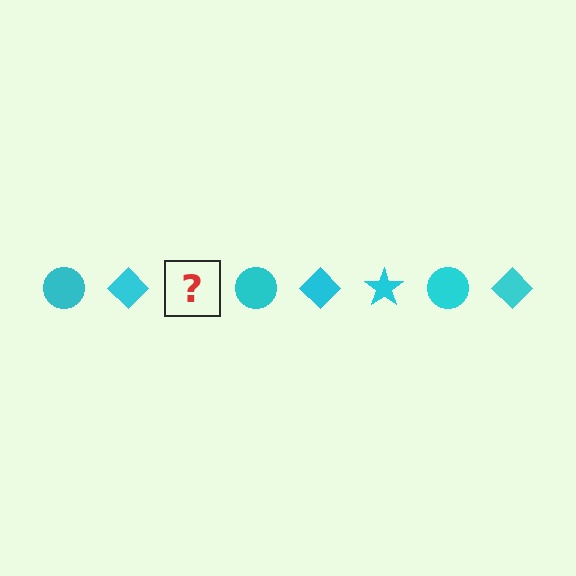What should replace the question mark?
The question mark should be replaced with a cyan star.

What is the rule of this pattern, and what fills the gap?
The rule is that the pattern cycles through circle, diamond, star shapes in cyan. The gap should be filled with a cyan star.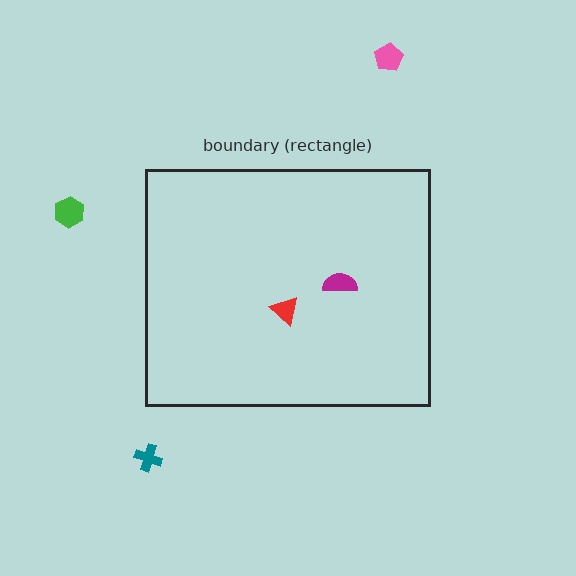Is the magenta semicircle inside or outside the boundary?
Inside.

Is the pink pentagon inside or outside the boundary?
Outside.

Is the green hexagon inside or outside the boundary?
Outside.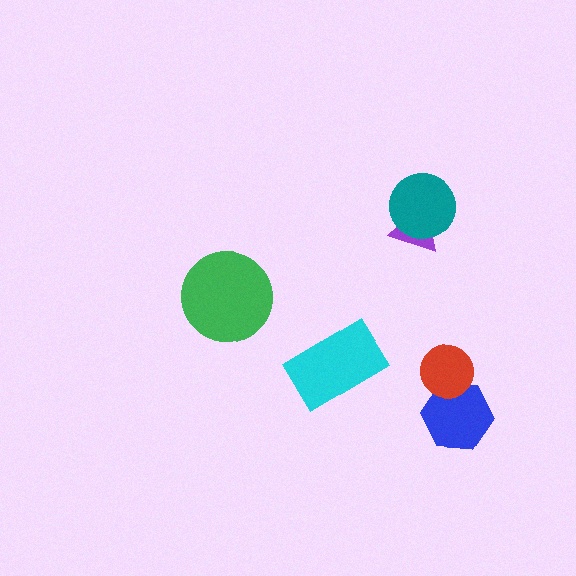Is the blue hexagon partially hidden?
Yes, it is partially covered by another shape.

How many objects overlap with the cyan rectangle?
0 objects overlap with the cyan rectangle.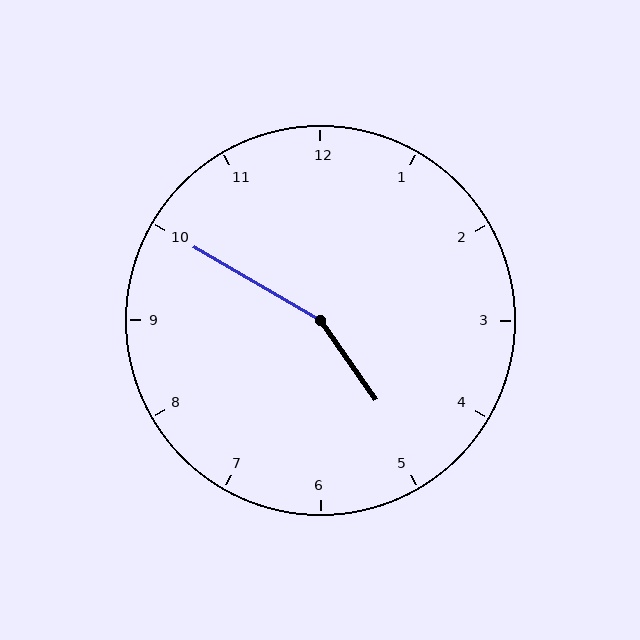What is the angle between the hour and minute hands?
Approximately 155 degrees.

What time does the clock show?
4:50.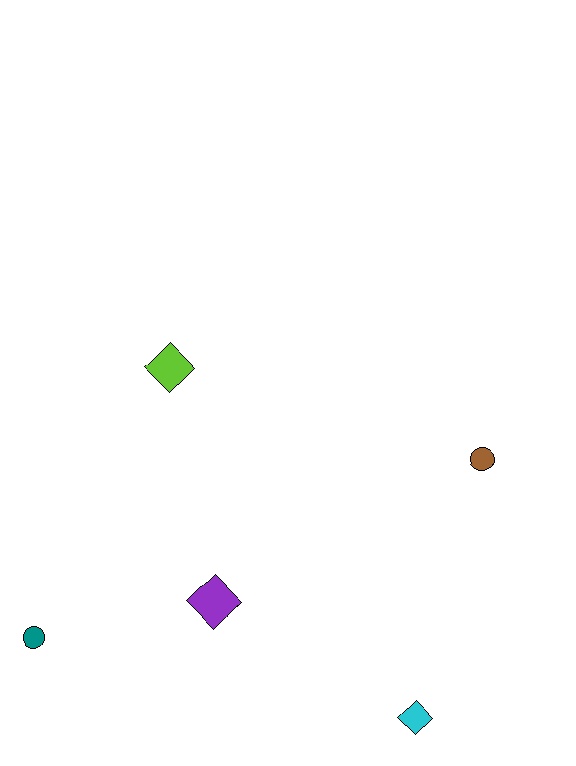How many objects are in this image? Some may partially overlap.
There are 5 objects.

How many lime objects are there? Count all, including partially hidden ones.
There is 1 lime object.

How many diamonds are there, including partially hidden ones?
There are 3 diamonds.